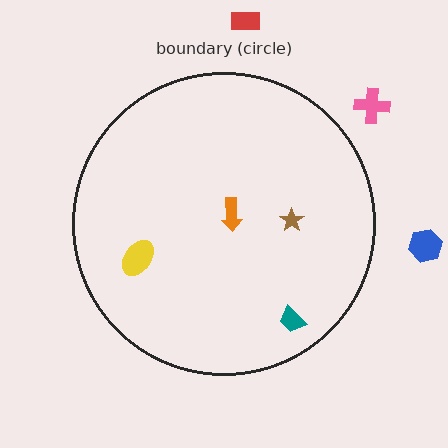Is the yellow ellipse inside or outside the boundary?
Inside.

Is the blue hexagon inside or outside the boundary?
Outside.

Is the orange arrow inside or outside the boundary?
Inside.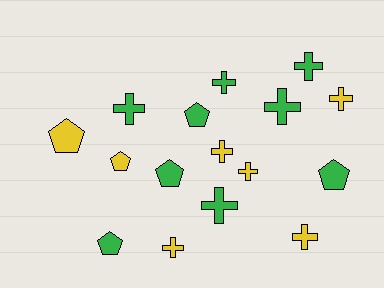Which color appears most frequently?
Green, with 9 objects.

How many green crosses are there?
There are 5 green crosses.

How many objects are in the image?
There are 16 objects.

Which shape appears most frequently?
Cross, with 10 objects.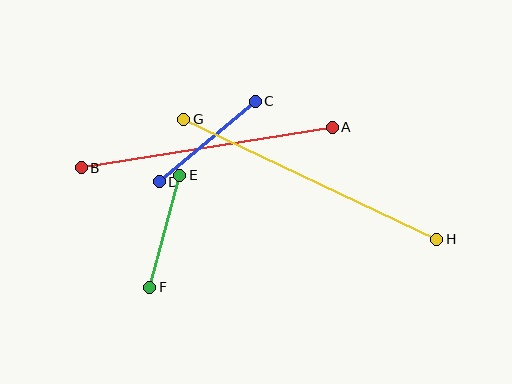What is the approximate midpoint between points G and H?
The midpoint is at approximately (310, 179) pixels.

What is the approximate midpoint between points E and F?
The midpoint is at approximately (165, 231) pixels.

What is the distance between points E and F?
The distance is approximately 116 pixels.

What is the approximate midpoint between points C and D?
The midpoint is at approximately (207, 142) pixels.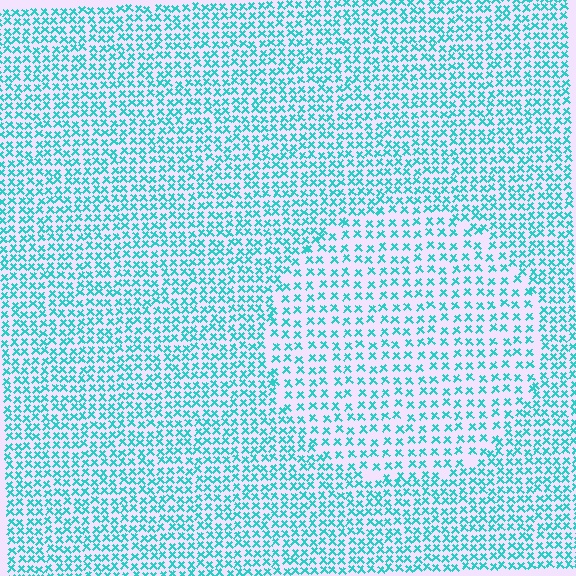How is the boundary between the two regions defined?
The boundary is defined by a change in element density (approximately 1.7x ratio). All elements are the same color, size, and shape.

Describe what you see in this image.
The image contains small cyan elements arranged at two different densities. A circle-shaped region is visible where the elements are less densely packed than the surrounding area.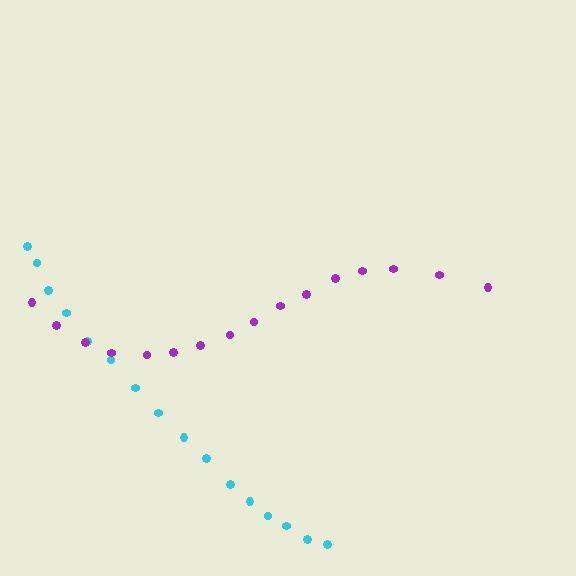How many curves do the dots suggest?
There are 2 distinct paths.